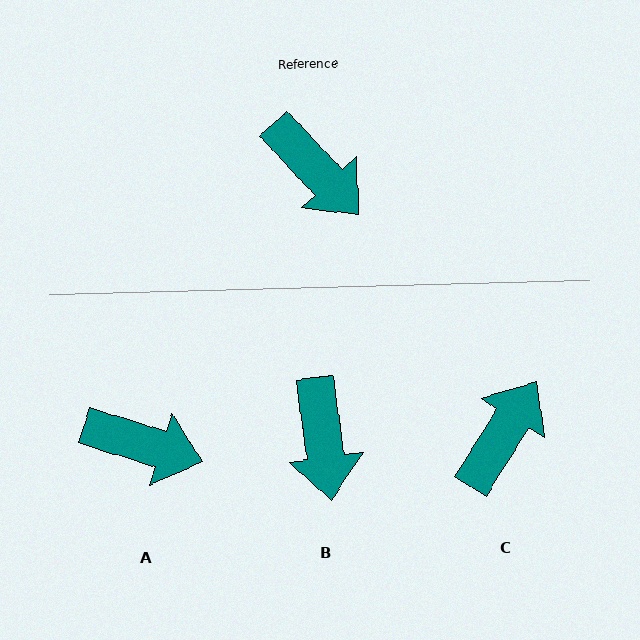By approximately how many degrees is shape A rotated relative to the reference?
Approximately 29 degrees counter-clockwise.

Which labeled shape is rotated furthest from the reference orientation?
C, about 105 degrees away.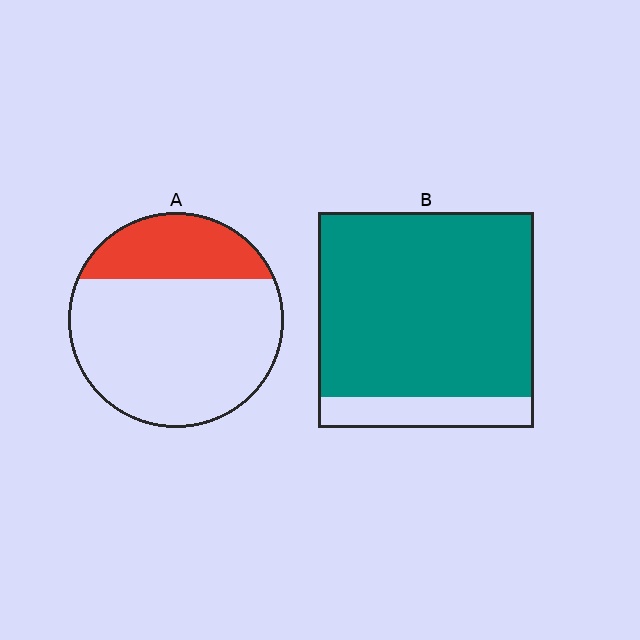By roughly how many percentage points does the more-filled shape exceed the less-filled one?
By roughly 60 percentage points (B over A).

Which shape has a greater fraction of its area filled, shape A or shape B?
Shape B.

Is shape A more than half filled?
No.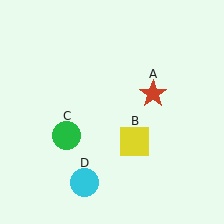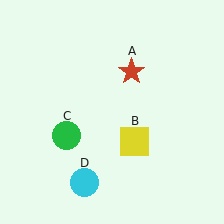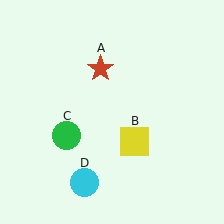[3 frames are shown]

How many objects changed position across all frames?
1 object changed position: red star (object A).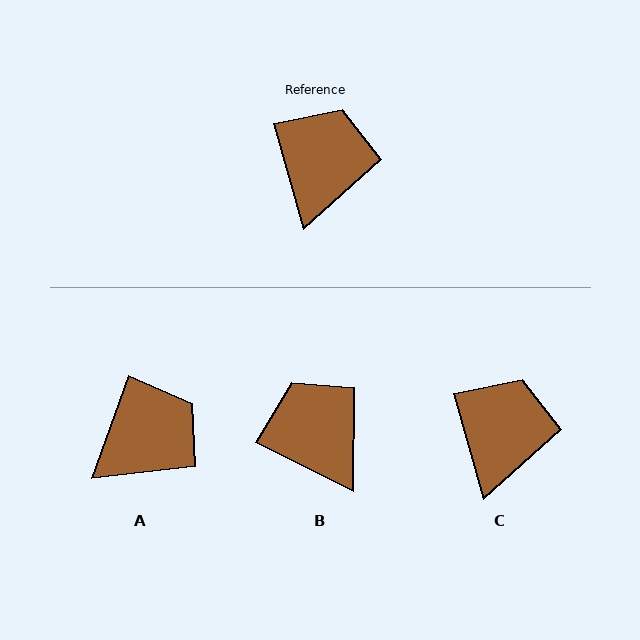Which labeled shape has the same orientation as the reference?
C.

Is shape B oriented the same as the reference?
No, it is off by about 48 degrees.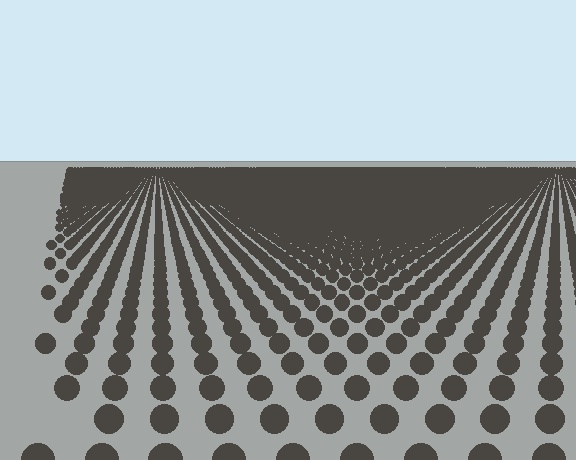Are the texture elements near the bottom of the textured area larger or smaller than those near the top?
Larger. Near the bottom, elements are closer to the viewer and appear at a bigger on-screen size.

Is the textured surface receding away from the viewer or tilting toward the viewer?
The surface is receding away from the viewer. Texture elements get smaller and denser toward the top.